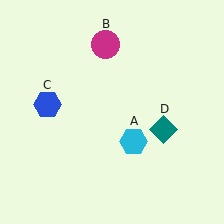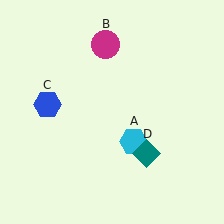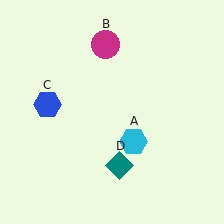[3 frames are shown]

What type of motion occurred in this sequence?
The teal diamond (object D) rotated clockwise around the center of the scene.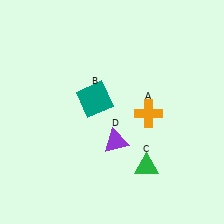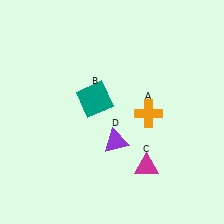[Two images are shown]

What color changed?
The triangle (C) changed from green in Image 1 to magenta in Image 2.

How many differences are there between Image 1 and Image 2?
There is 1 difference between the two images.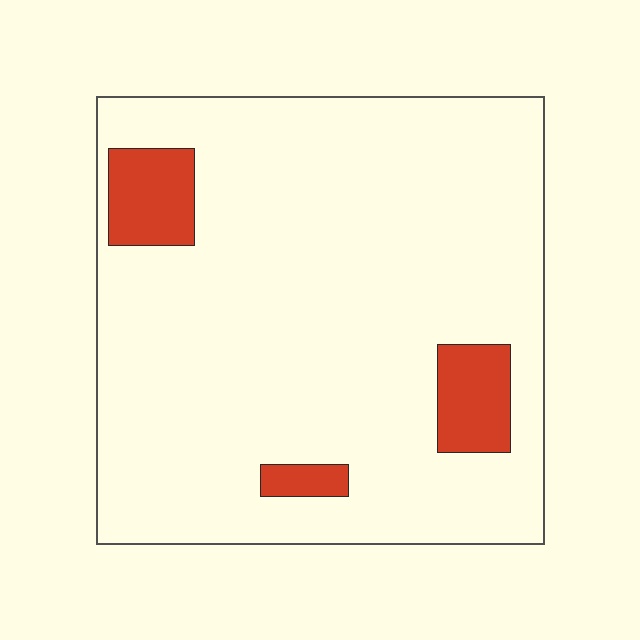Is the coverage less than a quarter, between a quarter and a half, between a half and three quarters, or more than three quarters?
Less than a quarter.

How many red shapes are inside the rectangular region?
3.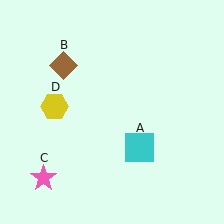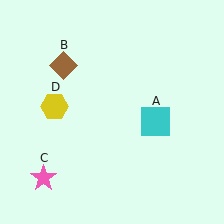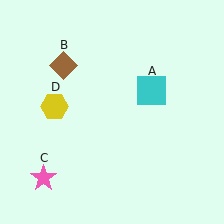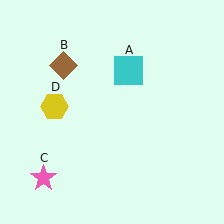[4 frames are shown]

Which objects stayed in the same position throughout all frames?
Brown diamond (object B) and pink star (object C) and yellow hexagon (object D) remained stationary.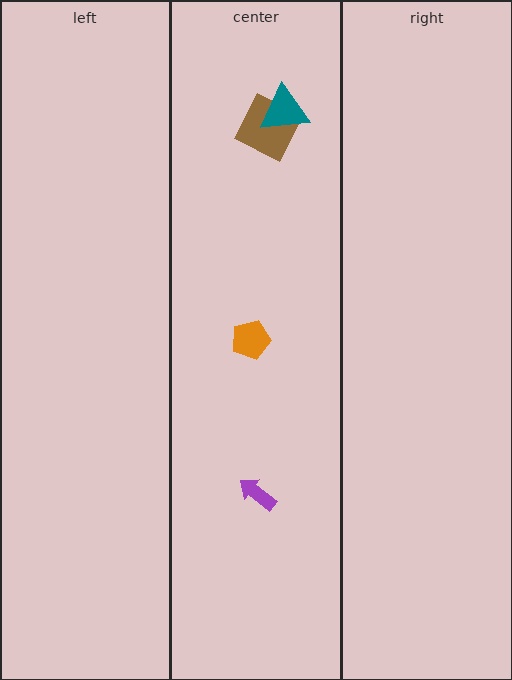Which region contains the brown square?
The center region.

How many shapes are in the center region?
4.